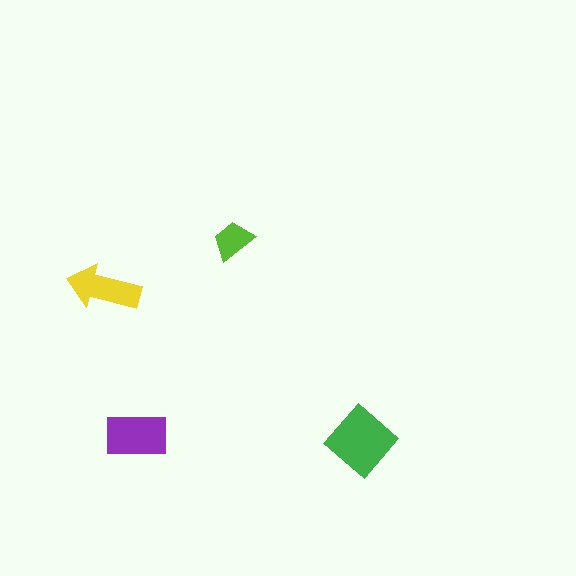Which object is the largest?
The green diamond.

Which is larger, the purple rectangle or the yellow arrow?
The purple rectangle.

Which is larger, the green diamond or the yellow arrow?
The green diamond.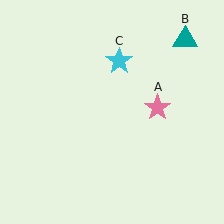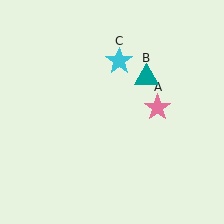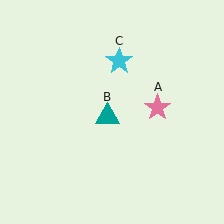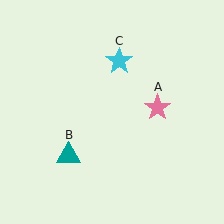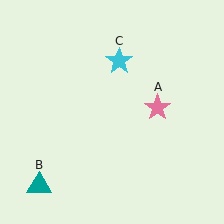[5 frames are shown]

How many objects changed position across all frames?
1 object changed position: teal triangle (object B).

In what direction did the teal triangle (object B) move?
The teal triangle (object B) moved down and to the left.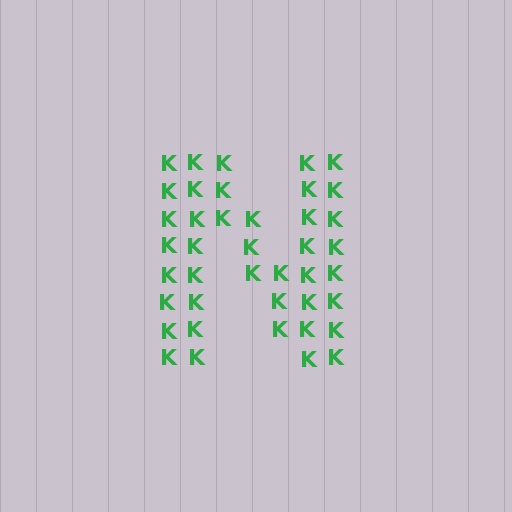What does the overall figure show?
The overall figure shows the letter N.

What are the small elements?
The small elements are letter K's.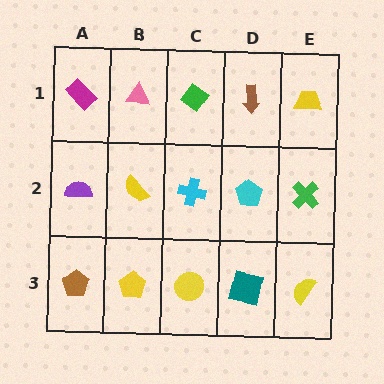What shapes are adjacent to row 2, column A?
A magenta rectangle (row 1, column A), a brown pentagon (row 3, column A), a yellow semicircle (row 2, column B).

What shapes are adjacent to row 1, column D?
A cyan pentagon (row 2, column D), a green diamond (row 1, column C), a yellow trapezoid (row 1, column E).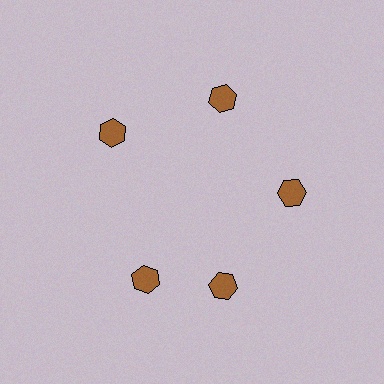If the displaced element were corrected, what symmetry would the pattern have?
It would have 5-fold rotational symmetry — the pattern would map onto itself every 72 degrees.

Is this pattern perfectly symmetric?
No. The 5 brown hexagons are arranged in a ring, but one element near the 8 o'clock position is rotated out of alignment along the ring, breaking the 5-fold rotational symmetry.